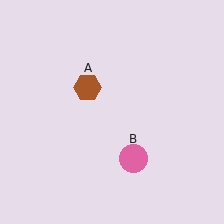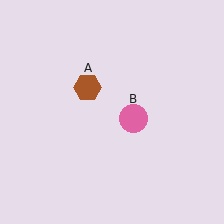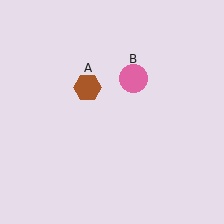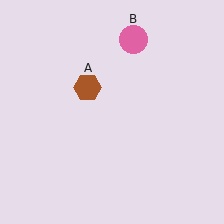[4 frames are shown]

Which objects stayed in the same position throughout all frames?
Brown hexagon (object A) remained stationary.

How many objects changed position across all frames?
1 object changed position: pink circle (object B).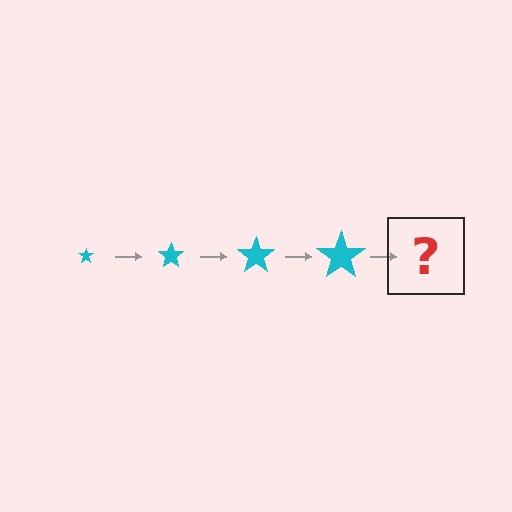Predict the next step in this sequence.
The next step is a cyan star, larger than the previous one.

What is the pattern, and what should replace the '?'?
The pattern is that the star gets progressively larger each step. The '?' should be a cyan star, larger than the previous one.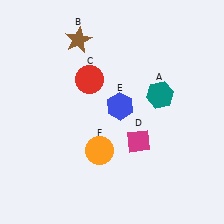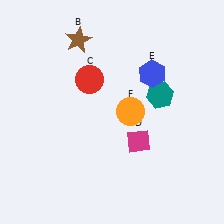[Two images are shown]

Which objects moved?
The objects that moved are: the blue hexagon (E), the orange circle (F).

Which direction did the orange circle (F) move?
The orange circle (F) moved up.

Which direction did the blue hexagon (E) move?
The blue hexagon (E) moved up.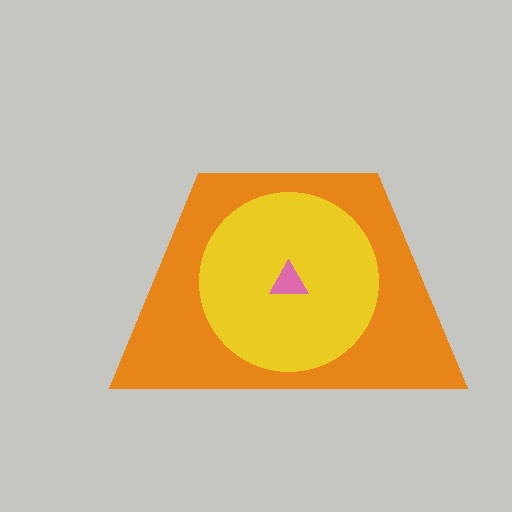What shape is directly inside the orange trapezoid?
The yellow circle.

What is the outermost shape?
The orange trapezoid.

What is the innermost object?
The pink triangle.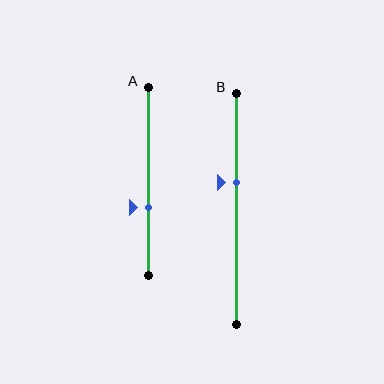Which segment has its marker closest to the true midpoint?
Segment B has its marker closest to the true midpoint.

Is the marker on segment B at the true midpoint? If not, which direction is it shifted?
No, the marker on segment B is shifted upward by about 11% of the segment length.